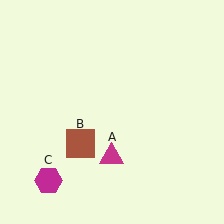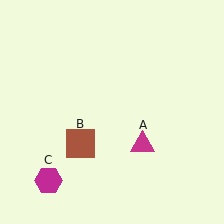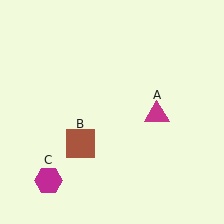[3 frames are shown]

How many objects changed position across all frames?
1 object changed position: magenta triangle (object A).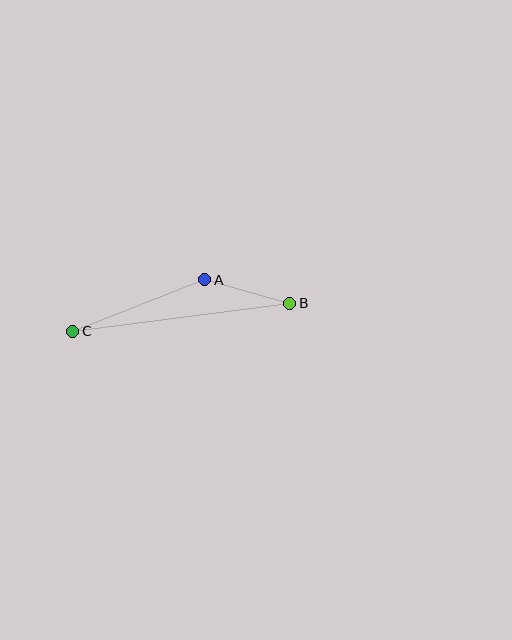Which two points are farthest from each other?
Points B and C are farthest from each other.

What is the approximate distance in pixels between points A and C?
The distance between A and C is approximately 142 pixels.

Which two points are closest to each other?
Points A and B are closest to each other.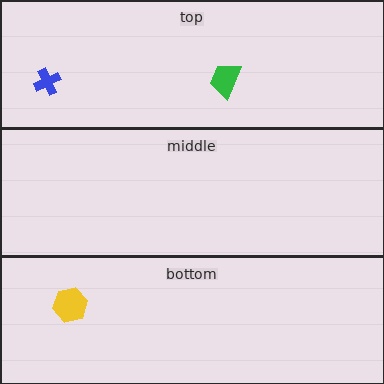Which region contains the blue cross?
The top region.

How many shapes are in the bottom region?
1.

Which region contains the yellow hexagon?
The bottom region.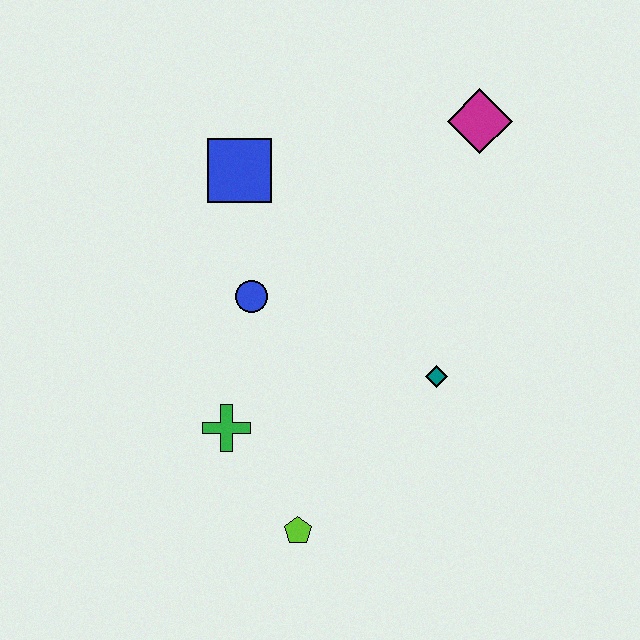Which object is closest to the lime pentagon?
The green cross is closest to the lime pentagon.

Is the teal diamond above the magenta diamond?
No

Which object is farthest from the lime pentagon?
The magenta diamond is farthest from the lime pentagon.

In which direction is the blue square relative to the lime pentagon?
The blue square is above the lime pentagon.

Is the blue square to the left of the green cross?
No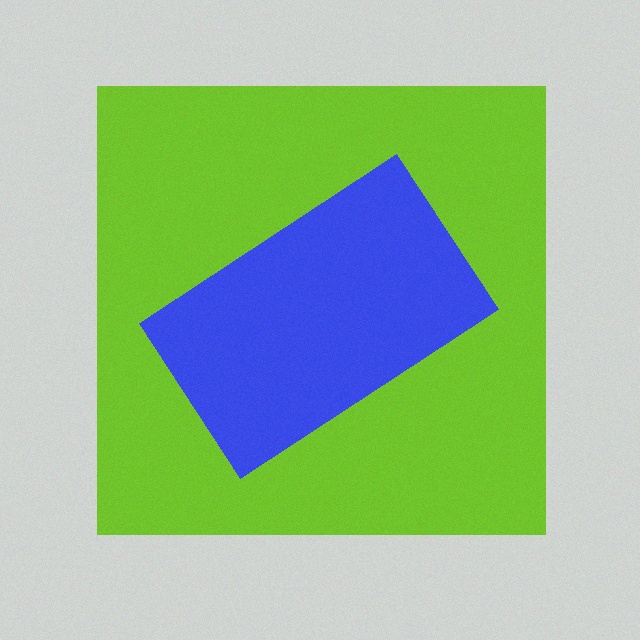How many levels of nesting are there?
2.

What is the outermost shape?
The lime square.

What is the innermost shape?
The blue rectangle.